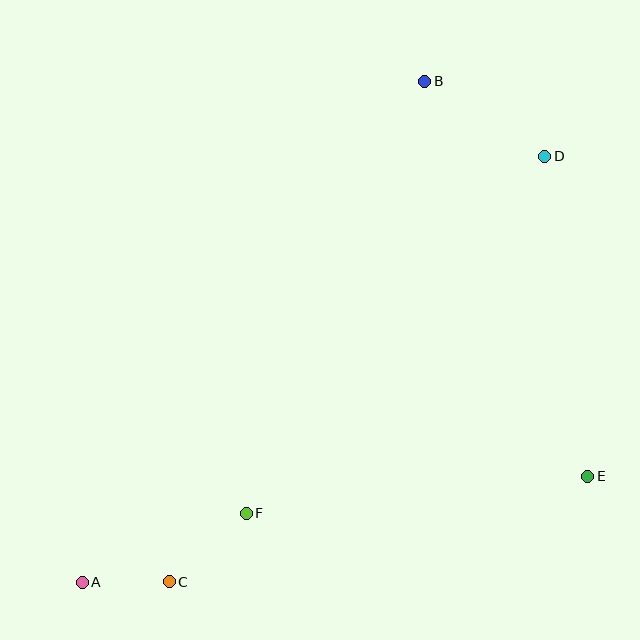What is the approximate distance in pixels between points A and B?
The distance between A and B is approximately 607 pixels.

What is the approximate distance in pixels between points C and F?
The distance between C and F is approximately 103 pixels.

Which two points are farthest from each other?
Points A and D are farthest from each other.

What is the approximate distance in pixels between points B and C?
The distance between B and C is approximately 562 pixels.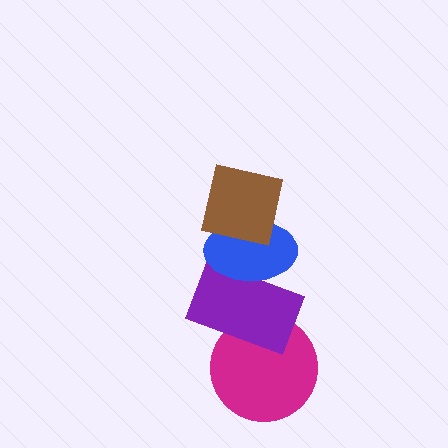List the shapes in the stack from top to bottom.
From top to bottom: the brown square, the blue ellipse, the purple rectangle, the magenta circle.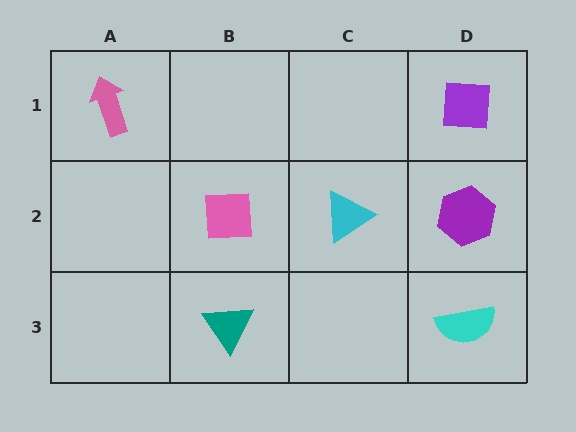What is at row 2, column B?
A pink square.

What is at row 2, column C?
A cyan triangle.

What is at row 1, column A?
A pink arrow.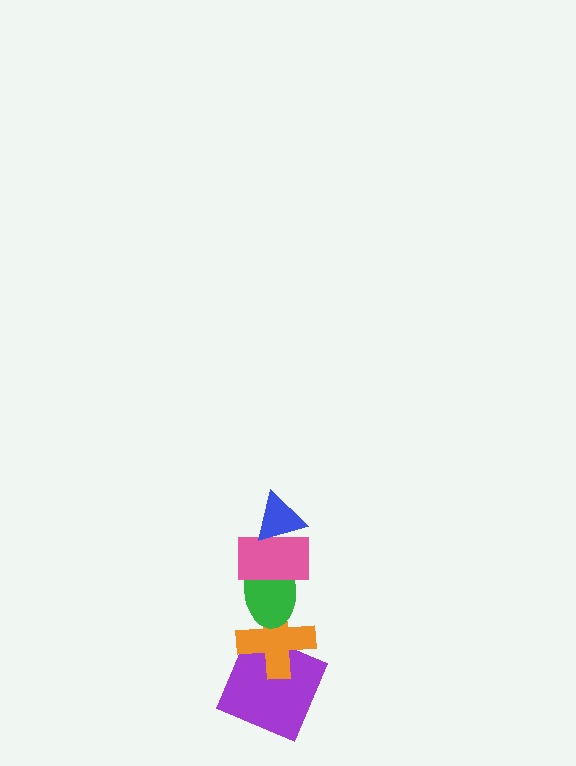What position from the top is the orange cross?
The orange cross is 4th from the top.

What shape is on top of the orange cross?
The green ellipse is on top of the orange cross.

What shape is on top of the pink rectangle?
The blue triangle is on top of the pink rectangle.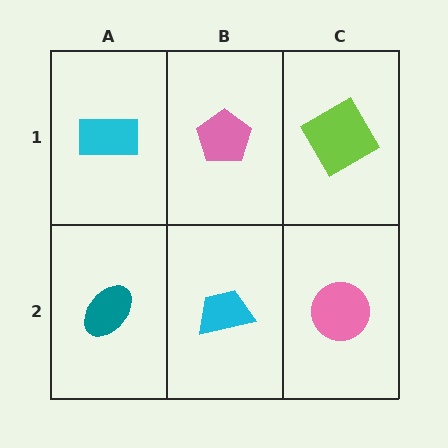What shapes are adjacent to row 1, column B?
A cyan trapezoid (row 2, column B), a cyan rectangle (row 1, column A), a lime square (row 1, column C).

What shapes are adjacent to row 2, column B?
A pink pentagon (row 1, column B), a teal ellipse (row 2, column A), a pink circle (row 2, column C).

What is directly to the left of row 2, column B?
A teal ellipse.